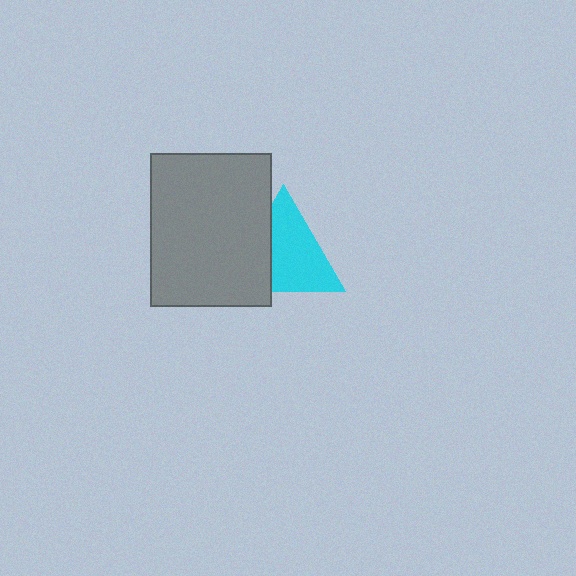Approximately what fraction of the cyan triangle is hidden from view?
Roughly 32% of the cyan triangle is hidden behind the gray rectangle.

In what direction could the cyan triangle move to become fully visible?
The cyan triangle could move right. That would shift it out from behind the gray rectangle entirely.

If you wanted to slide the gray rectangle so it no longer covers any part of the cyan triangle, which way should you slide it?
Slide it left — that is the most direct way to separate the two shapes.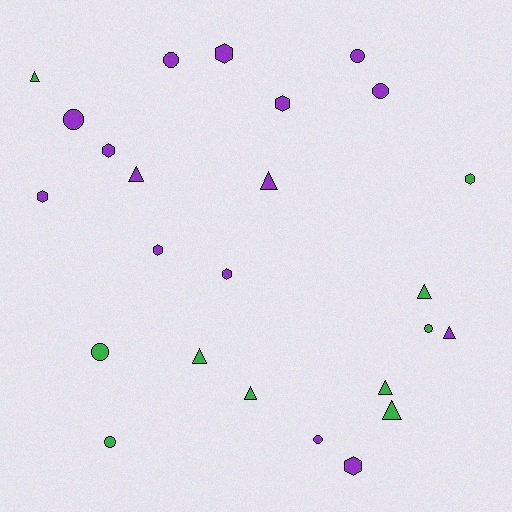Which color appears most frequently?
Purple, with 15 objects.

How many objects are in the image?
There are 25 objects.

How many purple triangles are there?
There are 3 purple triangles.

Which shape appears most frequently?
Triangle, with 9 objects.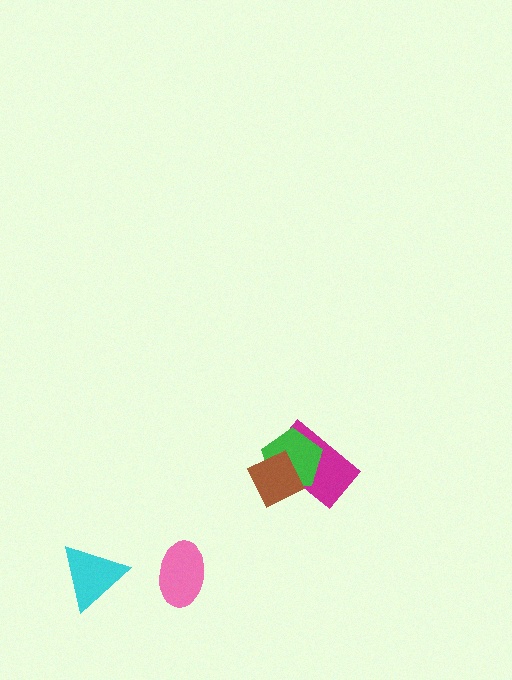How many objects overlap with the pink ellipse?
0 objects overlap with the pink ellipse.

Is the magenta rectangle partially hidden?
Yes, it is partially covered by another shape.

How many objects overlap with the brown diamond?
2 objects overlap with the brown diamond.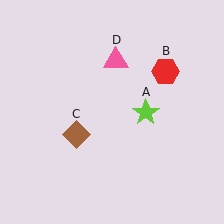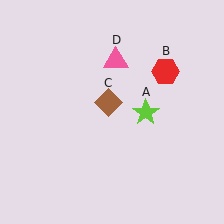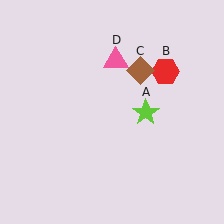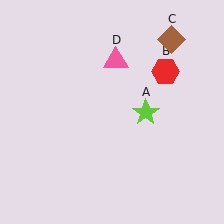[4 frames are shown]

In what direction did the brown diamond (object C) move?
The brown diamond (object C) moved up and to the right.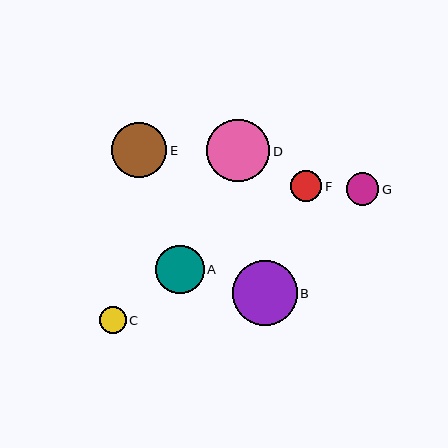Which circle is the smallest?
Circle C is the smallest with a size of approximately 27 pixels.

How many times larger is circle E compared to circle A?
Circle E is approximately 1.1 times the size of circle A.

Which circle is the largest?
Circle B is the largest with a size of approximately 65 pixels.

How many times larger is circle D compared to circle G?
Circle D is approximately 1.9 times the size of circle G.